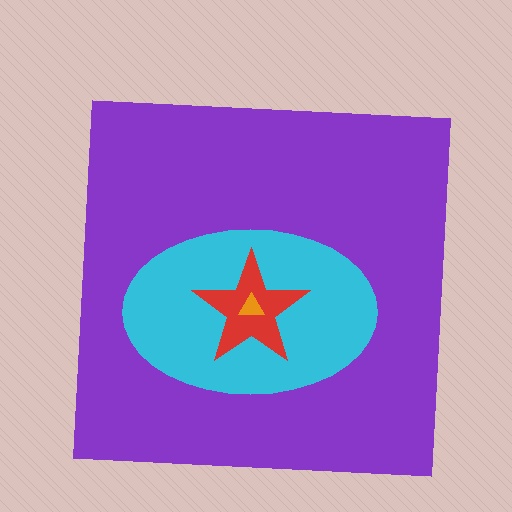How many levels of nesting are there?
4.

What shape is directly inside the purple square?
The cyan ellipse.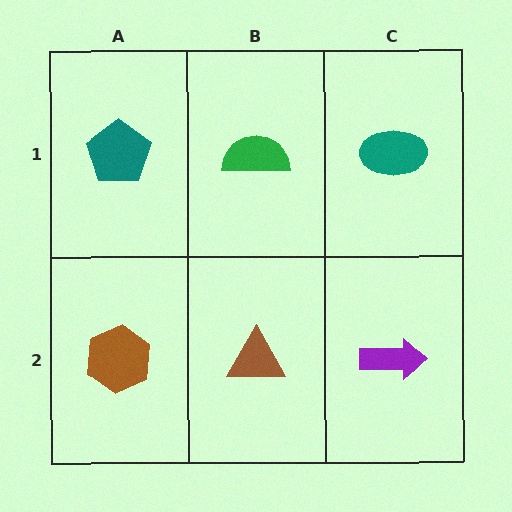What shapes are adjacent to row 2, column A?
A teal pentagon (row 1, column A), a brown triangle (row 2, column B).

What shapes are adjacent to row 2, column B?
A green semicircle (row 1, column B), a brown hexagon (row 2, column A), a purple arrow (row 2, column C).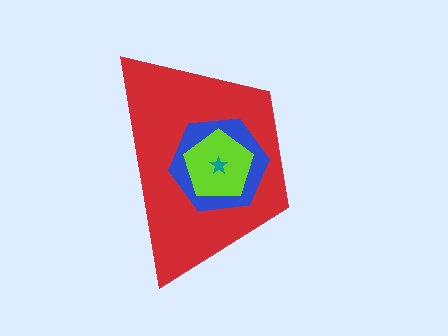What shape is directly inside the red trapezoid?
The blue hexagon.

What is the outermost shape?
The red trapezoid.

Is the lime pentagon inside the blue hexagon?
Yes.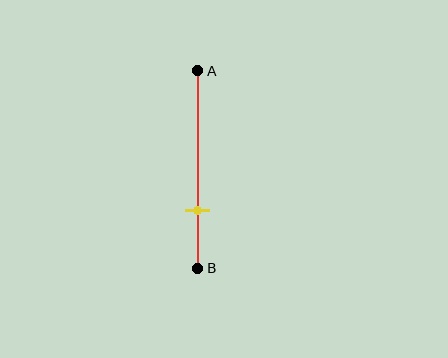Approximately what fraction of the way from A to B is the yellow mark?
The yellow mark is approximately 70% of the way from A to B.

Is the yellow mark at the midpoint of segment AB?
No, the mark is at about 70% from A, not at the 50% midpoint.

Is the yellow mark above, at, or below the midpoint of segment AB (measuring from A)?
The yellow mark is below the midpoint of segment AB.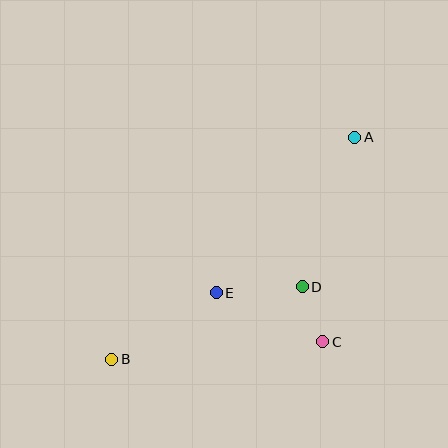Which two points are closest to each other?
Points C and D are closest to each other.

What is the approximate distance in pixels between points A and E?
The distance between A and E is approximately 208 pixels.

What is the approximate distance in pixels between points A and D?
The distance between A and D is approximately 158 pixels.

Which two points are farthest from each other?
Points A and B are farthest from each other.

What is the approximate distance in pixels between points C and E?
The distance between C and E is approximately 117 pixels.